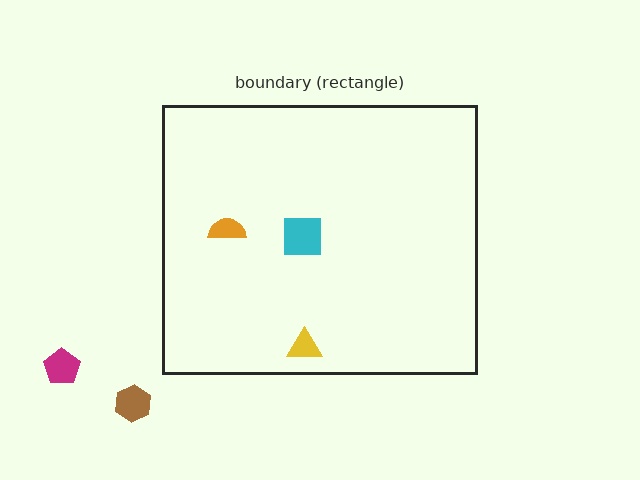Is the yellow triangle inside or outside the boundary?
Inside.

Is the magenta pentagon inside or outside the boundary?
Outside.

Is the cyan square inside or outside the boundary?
Inside.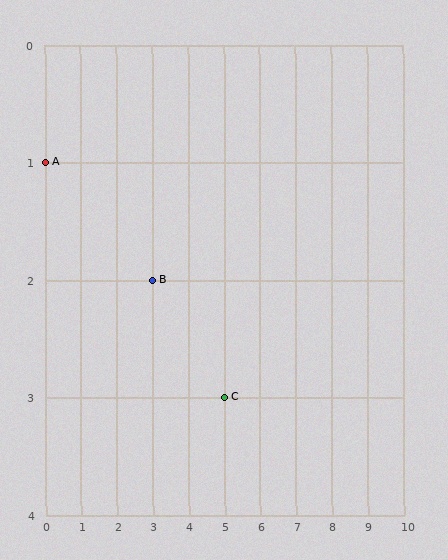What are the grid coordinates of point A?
Point A is at grid coordinates (0, 1).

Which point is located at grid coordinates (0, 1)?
Point A is at (0, 1).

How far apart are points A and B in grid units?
Points A and B are 3 columns and 1 row apart (about 3.2 grid units diagonally).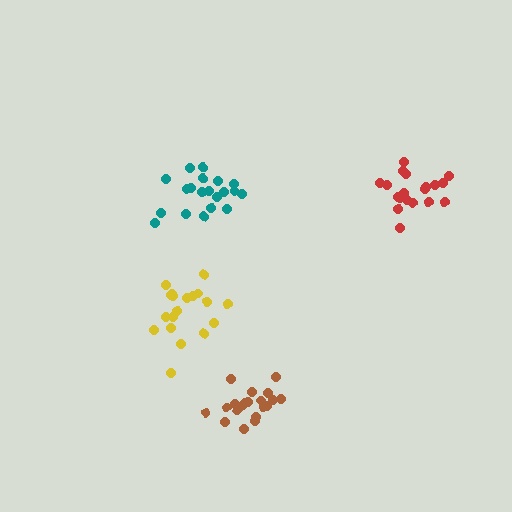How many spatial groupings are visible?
There are 4 spatial groupings.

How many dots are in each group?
Group 1: 19 dots, Group 2: 20 dots, Group 3: 19 dots, Group 4: 20 dots (78 total).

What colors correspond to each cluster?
The clusters are colored: yellow, brown, red, teal.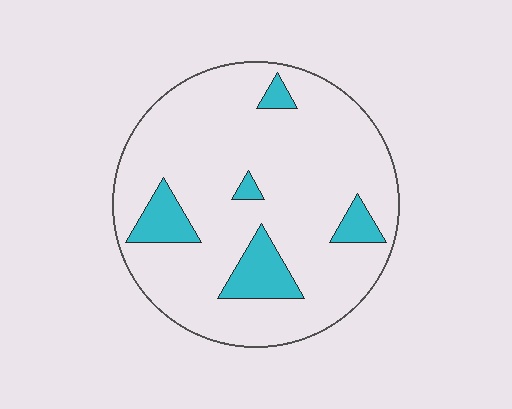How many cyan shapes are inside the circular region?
5.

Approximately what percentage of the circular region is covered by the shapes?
Approximately 15%.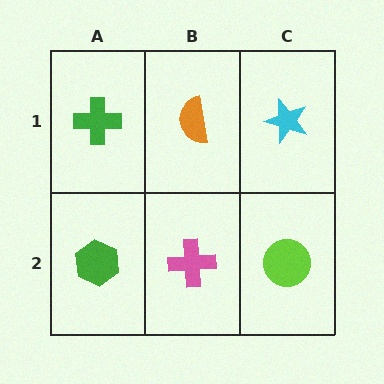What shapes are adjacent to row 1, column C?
A lime circle (row 2, column C), an orange semicircle (row 1, column B).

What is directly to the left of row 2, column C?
A pink cross.